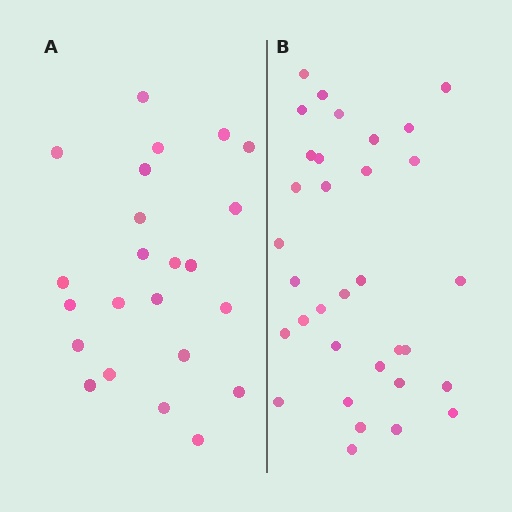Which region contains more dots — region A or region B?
Region B (the right region) has more dots.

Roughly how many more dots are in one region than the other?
Region B has roughly 10 or so more dots than region A.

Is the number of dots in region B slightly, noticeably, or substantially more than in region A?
Region B has noticeably more, but not dramatically so. The ratio is roughly 1.4 to 1.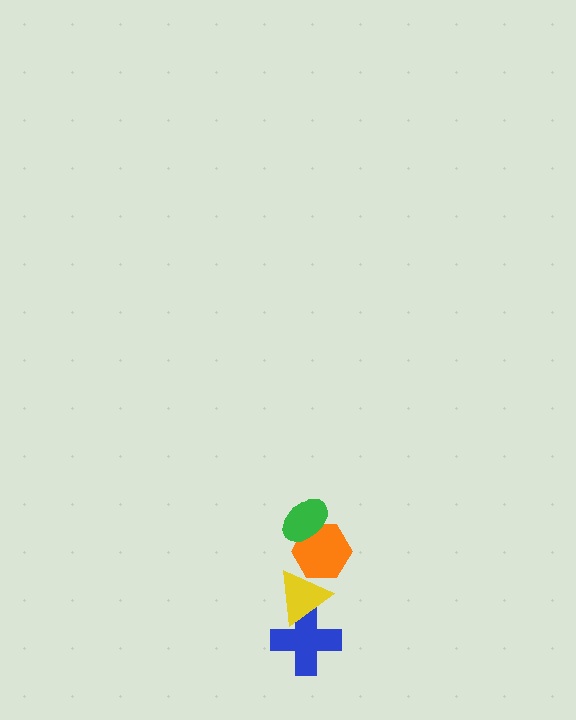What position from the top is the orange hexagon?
The orange hexagon is 2nd from the top.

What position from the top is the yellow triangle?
The yellow triangle is 3rd from the top.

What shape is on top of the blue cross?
The yellow triangle is on top of the blue cross.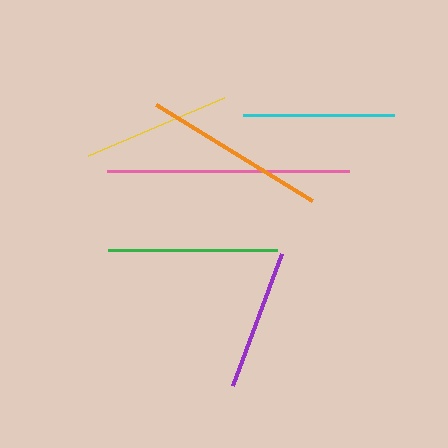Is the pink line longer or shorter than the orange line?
The pink line is longer than the orange line.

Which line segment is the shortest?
The purple line is the shortest at approximately 141 pixels.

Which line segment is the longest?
The pink line is the longest at approximately 242 pixels.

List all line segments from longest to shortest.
From longest to shortest: pink, orange, green, cyan, yellow, purple.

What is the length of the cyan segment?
The cyan segment is approximately 151 pixels long.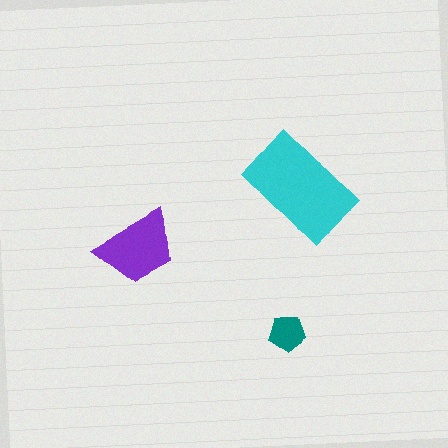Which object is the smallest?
The teal pentagon.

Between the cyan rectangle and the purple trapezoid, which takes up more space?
The cyan rectangle.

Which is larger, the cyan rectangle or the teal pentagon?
The cyan rectangle.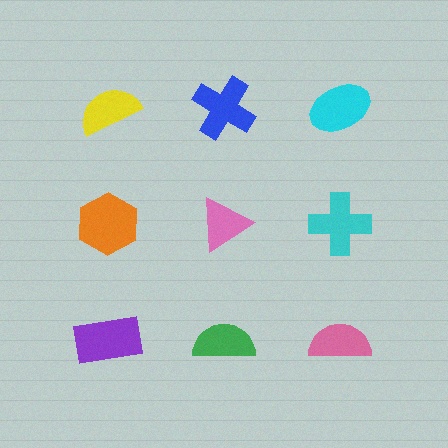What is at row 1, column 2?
A blue cross.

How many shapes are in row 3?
3 shapes.